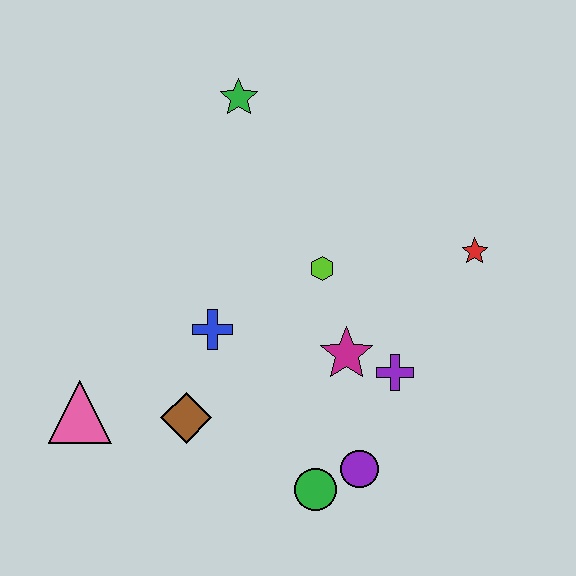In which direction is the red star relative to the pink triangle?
The red star is to the right of the pink triangle.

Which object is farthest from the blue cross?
The red star is farthest from the blue cross.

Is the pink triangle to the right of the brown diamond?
No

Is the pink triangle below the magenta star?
Yes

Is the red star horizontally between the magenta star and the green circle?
No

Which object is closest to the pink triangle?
The brown diamond is closest to the pink triangle.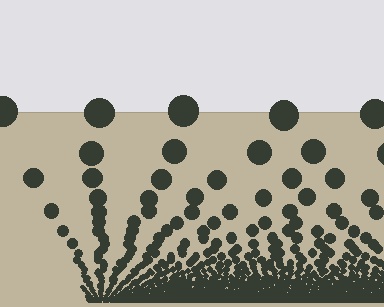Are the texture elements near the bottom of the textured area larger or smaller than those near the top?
Smaller. The gradient is inverted — elements near the bottom are smaller and denser.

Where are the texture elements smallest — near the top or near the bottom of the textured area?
Near the bottom.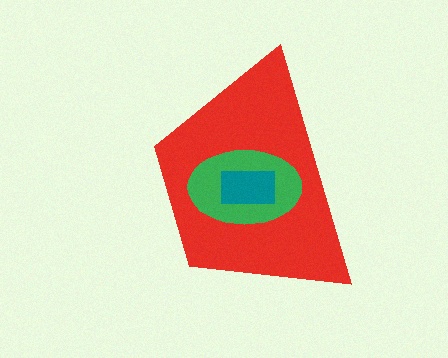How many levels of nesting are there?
3.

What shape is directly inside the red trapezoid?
The green ellipse.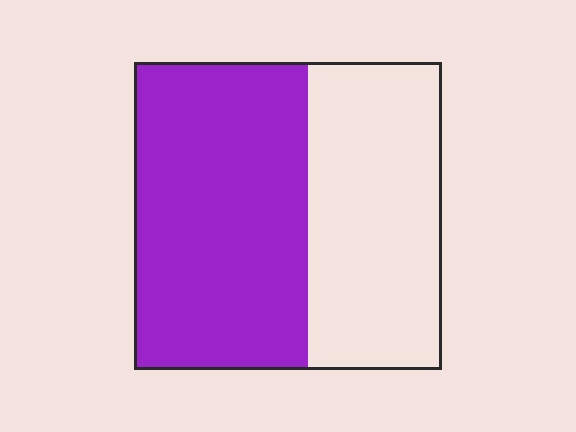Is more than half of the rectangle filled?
Yes.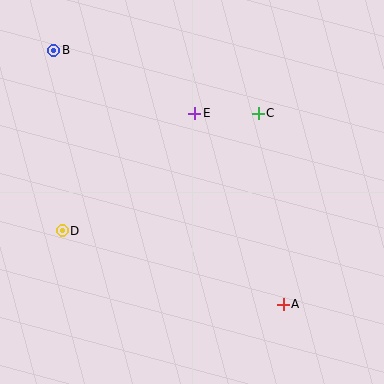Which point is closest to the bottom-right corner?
Point A is closest to the bottom-right corner.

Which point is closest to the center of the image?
Point E at (195, 113) is closest to the center.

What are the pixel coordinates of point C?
Point C is at (258, 113).